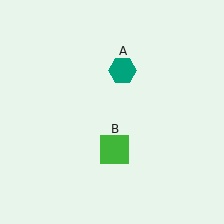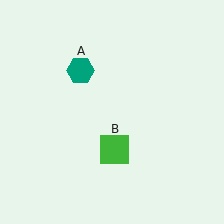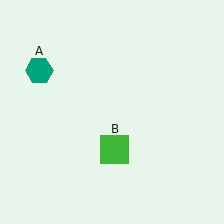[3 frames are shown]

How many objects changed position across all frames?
1 object changed position: teal hexagon (object A).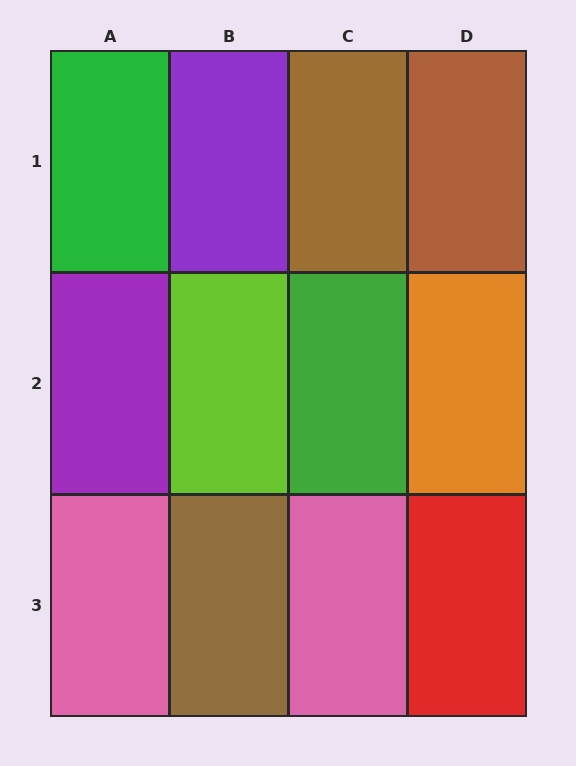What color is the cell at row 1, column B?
Purple.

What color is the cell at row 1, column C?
Brown.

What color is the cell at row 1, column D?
Brown.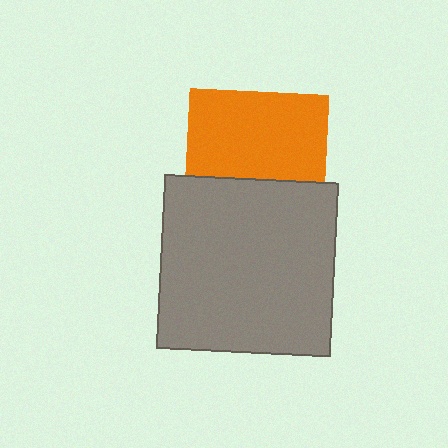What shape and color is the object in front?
The object in front is a gray square.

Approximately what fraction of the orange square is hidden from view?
Roughly 37% of the orange square is hidden behind the gray square.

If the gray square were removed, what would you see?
You would see the complete orange square.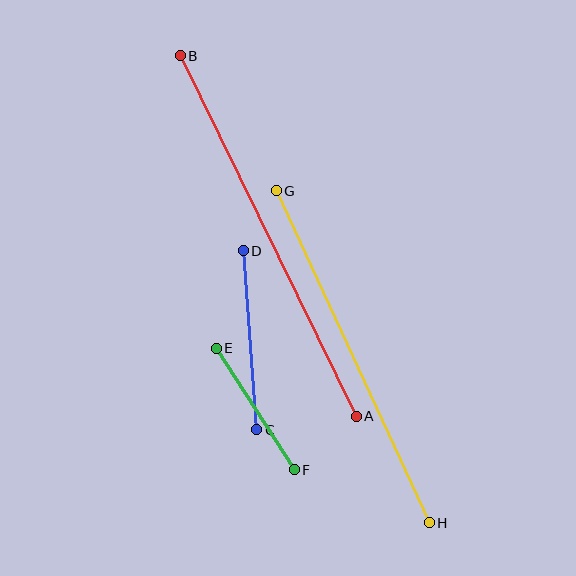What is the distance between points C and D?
The distance is approximately 179 pixels.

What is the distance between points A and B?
The distance is approximately 401 pixels.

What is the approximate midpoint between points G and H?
The midpoint is at approximately (353, 357) pixels.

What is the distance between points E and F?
The distance is approximately 144 pixels.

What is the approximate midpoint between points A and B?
The midpoint is at approximately (268, 236) pixels.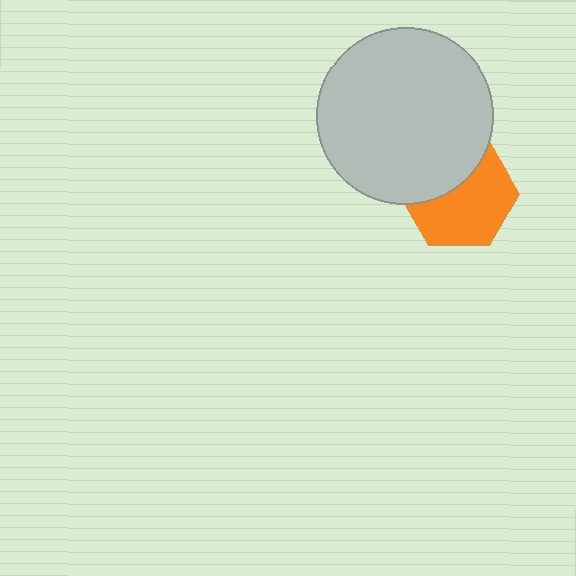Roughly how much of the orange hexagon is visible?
About half of it is visible (roughly 62%).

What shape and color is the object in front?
The object in front is a light gray circle.